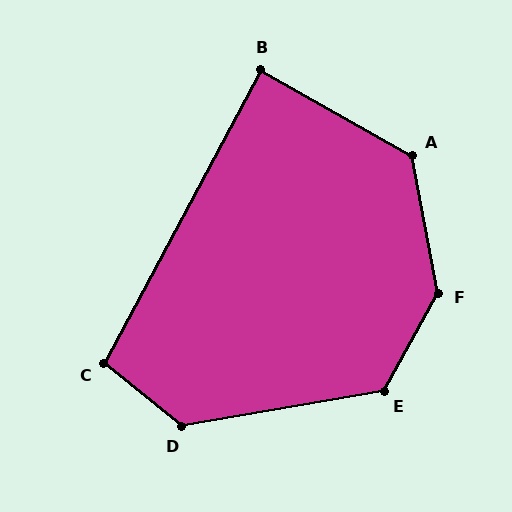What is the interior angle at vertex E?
Approximately 129 degrees (obtuse).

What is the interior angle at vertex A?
Approximately 130 degrees (obtuse).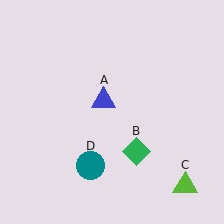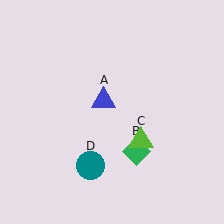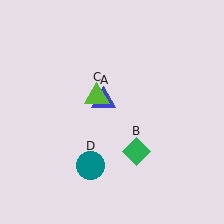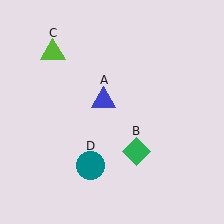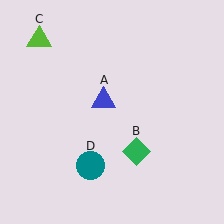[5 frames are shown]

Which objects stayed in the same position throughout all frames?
Blue triangle (object A) and green diamond (object B) and teal circle (object D) remained stationary.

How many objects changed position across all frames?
1 object changed position: lime triangle (object C).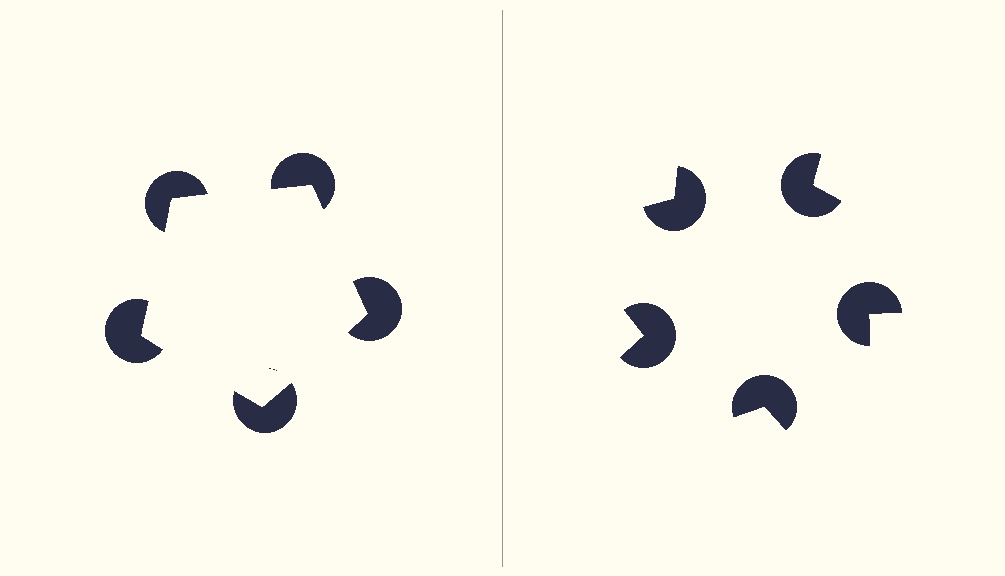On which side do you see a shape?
An illusory pentagon appears on the left side. On the right side the wedge cuts are rotated, so no coherent shape forms.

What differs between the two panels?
The pac-man discs are positioned identically on both sides; only the wedge orientations differ. On the left they align to a pentagon; on the right they are misaligned.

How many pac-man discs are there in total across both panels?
10 — 5 on each side.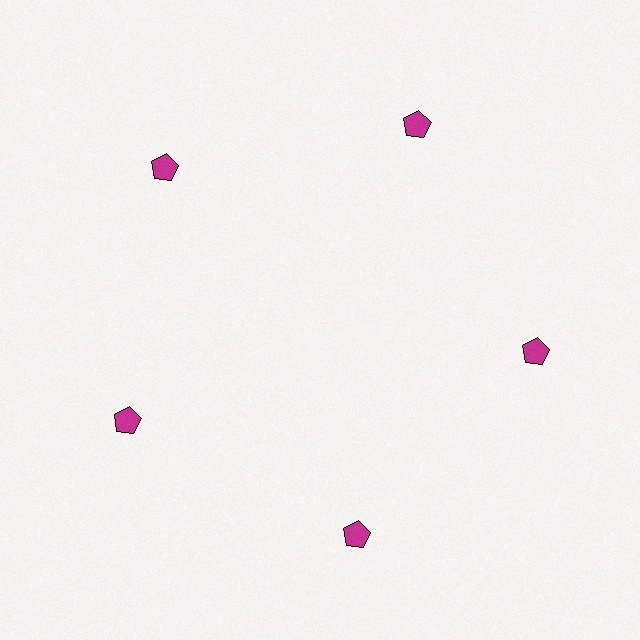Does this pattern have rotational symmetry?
Yes, this pattern has 5-fold rotational symmetry. It looks the same after rotating 72 degrees around the center.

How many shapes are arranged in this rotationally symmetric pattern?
There are 5 shapes, arranged in 5 groups of 1.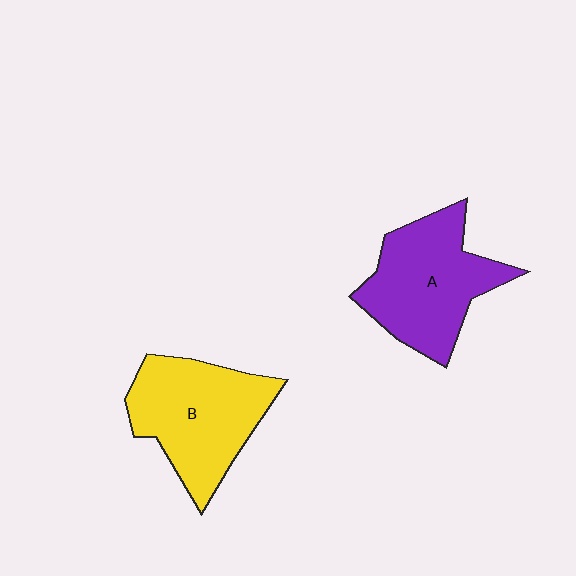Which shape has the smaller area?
Shape A (purple).